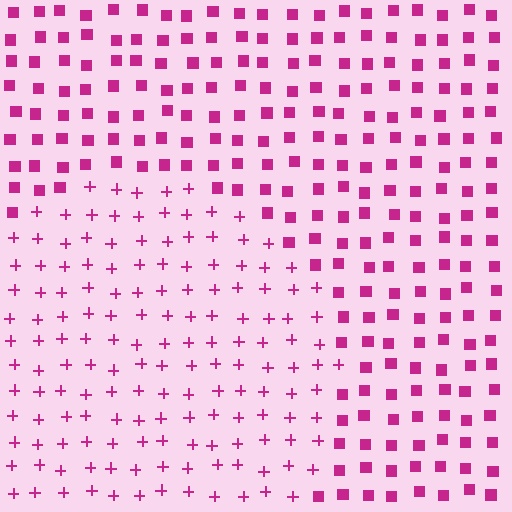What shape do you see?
I see a circle.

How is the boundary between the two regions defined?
The boundary is defined by a change in element shape: plus signs inside vs. squares outside. All elements share the same color and spacing.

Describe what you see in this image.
The image is filled with small magenta elements arranged in a uniform grid. A circle-shaped region contains plus signs, while the surrounding area contains squares. The boundary is defined purely by the change in element shape.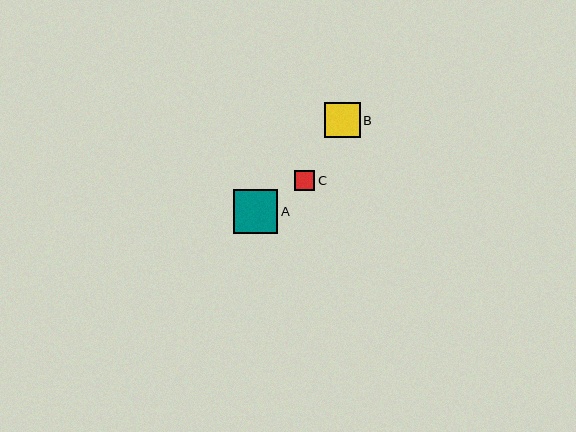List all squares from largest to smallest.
From largest to smallest: A, B, C.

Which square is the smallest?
Square C is the smallest with a size of approximately 20 pixels.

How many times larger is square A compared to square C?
Square A is approximately 2.2 times the size of square C.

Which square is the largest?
Square A is the largest with a size of approximately 44 pixels.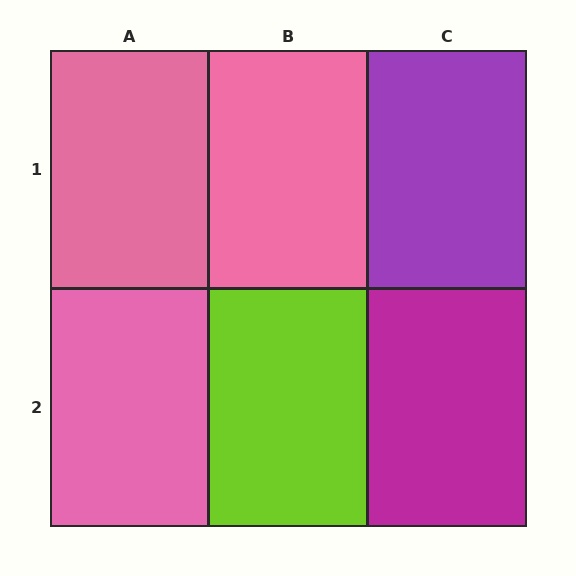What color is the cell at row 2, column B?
Lime.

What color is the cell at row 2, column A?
Pink.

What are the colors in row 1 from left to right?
Pink, pink, purple.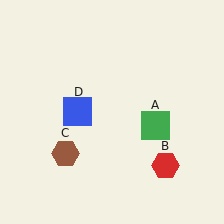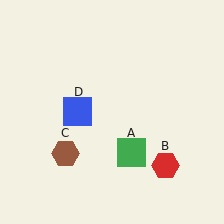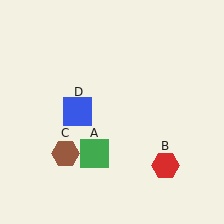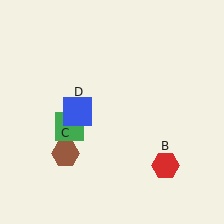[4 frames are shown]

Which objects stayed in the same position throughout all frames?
Red hexagon (object B) and brown hexagon (object C) and blue square (object D) remained stationary.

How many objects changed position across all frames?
1 object changed position: green square (object A).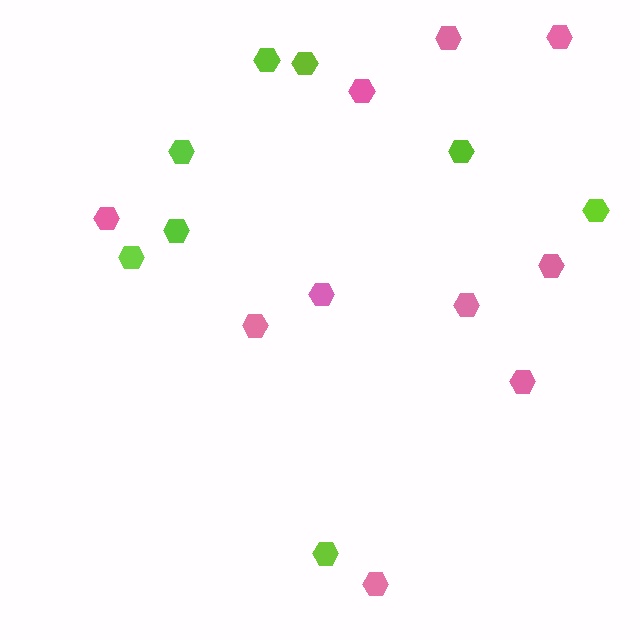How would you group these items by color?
There are 2 groups: one group of pink hexagons (10) and one group of lime hexagons (8).